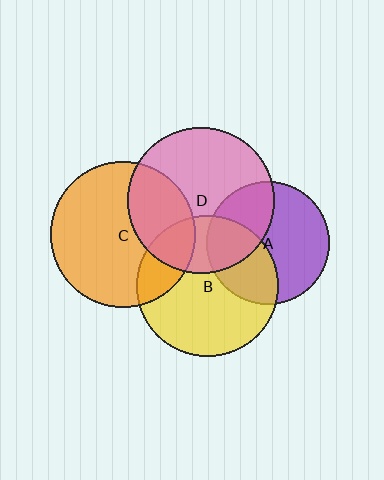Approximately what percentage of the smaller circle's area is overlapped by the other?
Approximately 40%.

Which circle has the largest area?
Circle D (pink).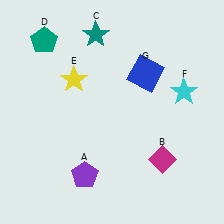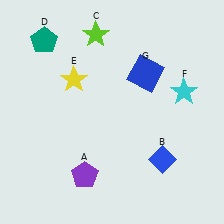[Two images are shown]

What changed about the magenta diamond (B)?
In Image 1, B is magenta. In Image 2, it changed to blue.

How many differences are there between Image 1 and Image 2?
There are 2 differences between the two images.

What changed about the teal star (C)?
In Image 1, C is teal. In Image 2, it changed to lime.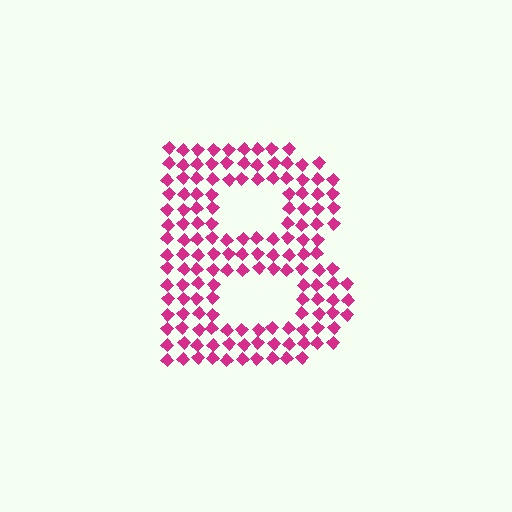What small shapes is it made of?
It is made of small diamonds.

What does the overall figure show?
The overall figure shows the letter B.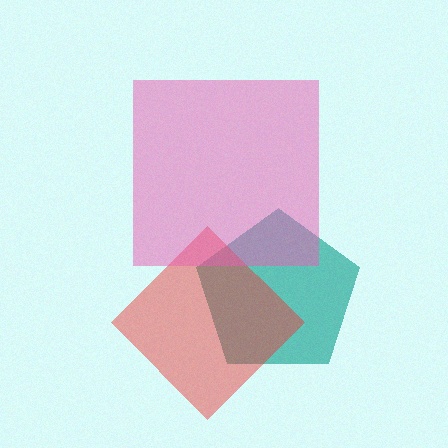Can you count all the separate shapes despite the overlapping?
Yes, there are 3 separate shapes.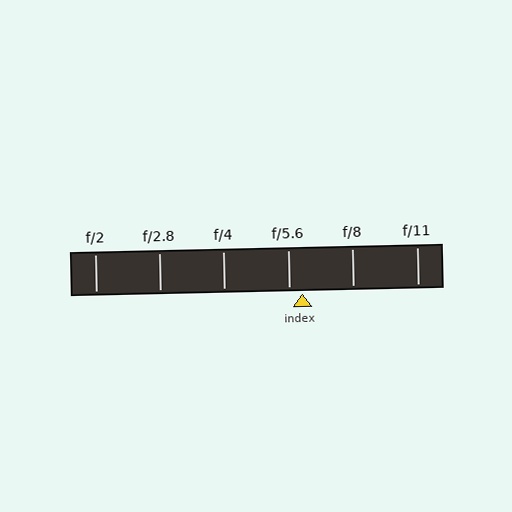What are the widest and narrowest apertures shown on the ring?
The widest aperture shown is f/2 and the narrowest is f/11.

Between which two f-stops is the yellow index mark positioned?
The index mark is between f/5.6 and f/8.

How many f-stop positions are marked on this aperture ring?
There are 6 f-stop positions marked.